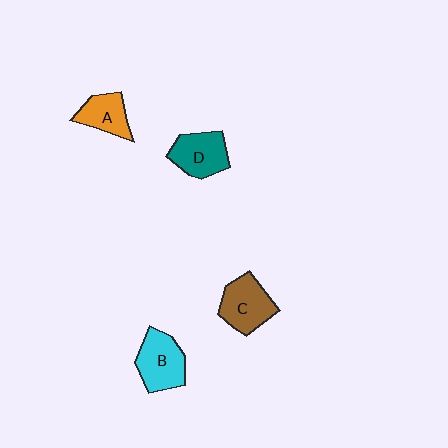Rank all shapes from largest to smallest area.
From largest to smallest: B (cyan), C (brown), D (teal), A (orange).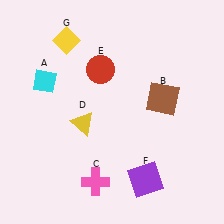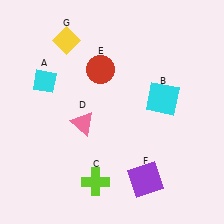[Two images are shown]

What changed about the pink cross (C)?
In Image 1, C is pink. In Image 2, it changed to lime.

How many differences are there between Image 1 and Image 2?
There are 3 differences between the two images.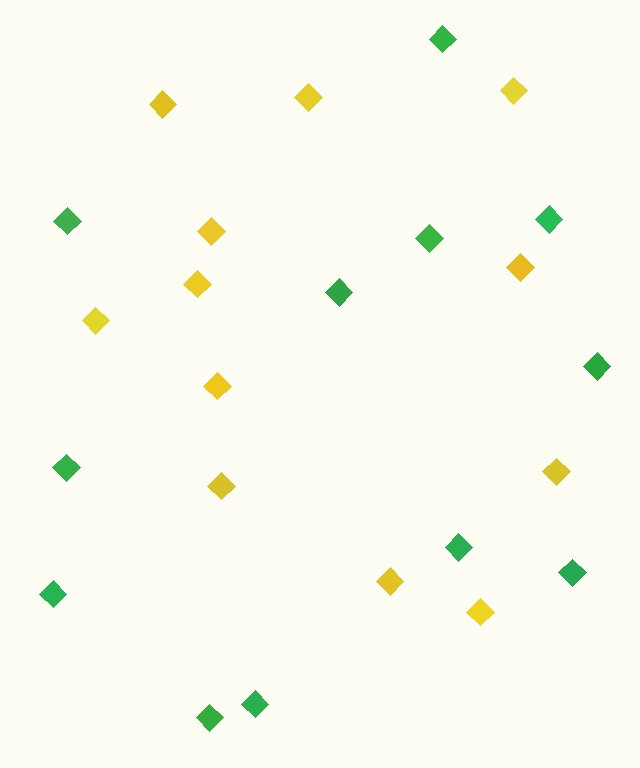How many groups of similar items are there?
There are 2 groups: one group of yellow diamonds (12) and one group of green diamonds (12).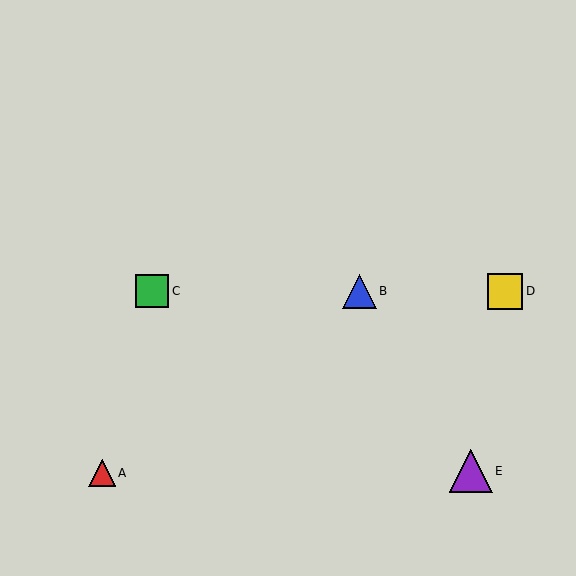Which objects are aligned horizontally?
Objects B, C, D are aligned horizontally.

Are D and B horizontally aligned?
Yes, both are at y≈291.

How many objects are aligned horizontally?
3 objects (B, C, D) are aligned horizontally.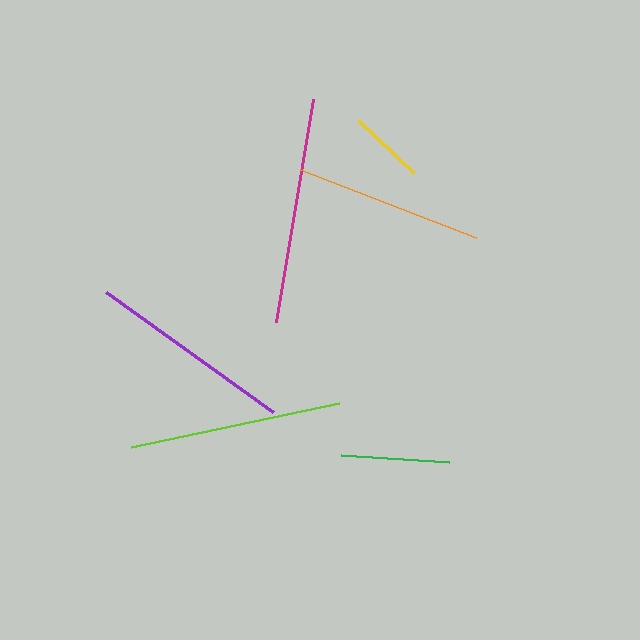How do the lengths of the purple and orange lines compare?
The purple and orange lines are approximately the same length.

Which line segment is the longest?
The magenta line is the longest at approximately 226 pixels.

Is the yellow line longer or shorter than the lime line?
The lime line is longer than the yellow line.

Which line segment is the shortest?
The yellow line is the shortest at approximately 77 pixels.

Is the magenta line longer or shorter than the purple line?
The magenta line is longer than the purple line.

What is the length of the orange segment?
The orange segment is approximately 188 pixels long.